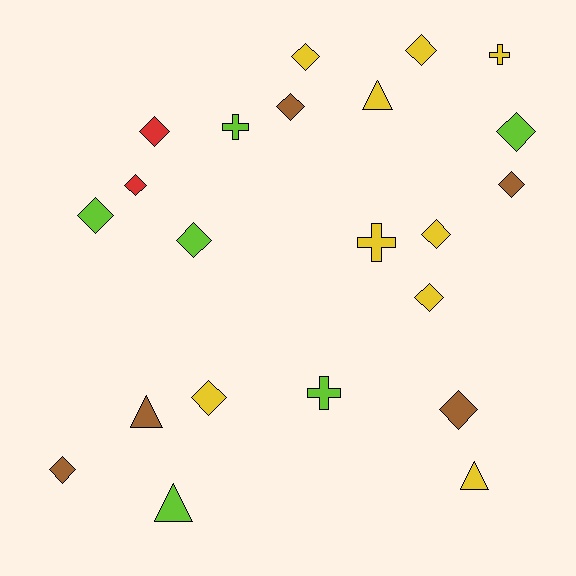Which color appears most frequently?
Yellow, with 9 objects.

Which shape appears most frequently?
Diamond, with 14 objects.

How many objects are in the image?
There are 22 objects.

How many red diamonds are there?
There are 2 red diamonds.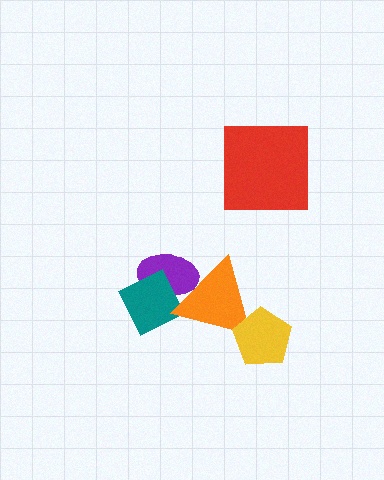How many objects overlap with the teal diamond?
2 objects overlap with the teal diamond.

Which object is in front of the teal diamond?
The orange triangle is in front of the teal diamond.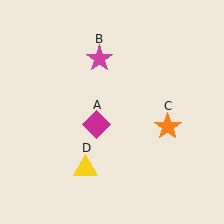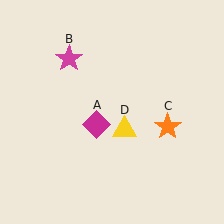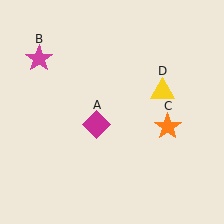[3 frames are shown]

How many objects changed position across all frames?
2 objects changed position: magenta star (object B), yellow triangle (object D).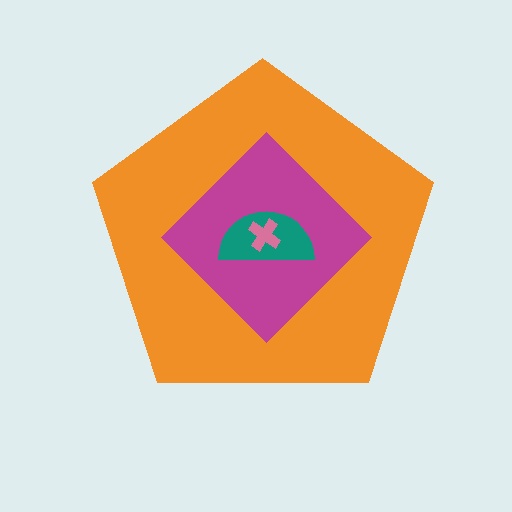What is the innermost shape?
The pink cross.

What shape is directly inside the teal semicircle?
The pink cross.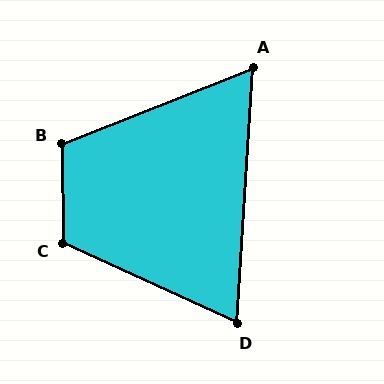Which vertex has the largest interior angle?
C, at approximately 115 degrees.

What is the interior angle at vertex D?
Approximately 69 degrees (acute).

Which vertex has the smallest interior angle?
A, at approximately 65 degrees.